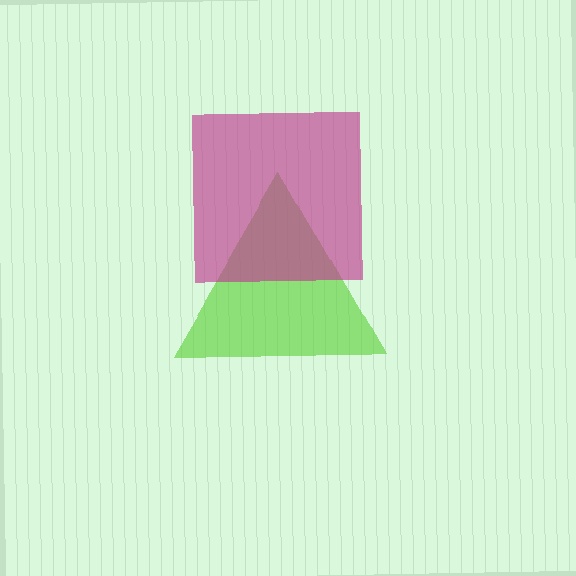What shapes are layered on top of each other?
The layered shapes are: a lime triangle, a magenta square.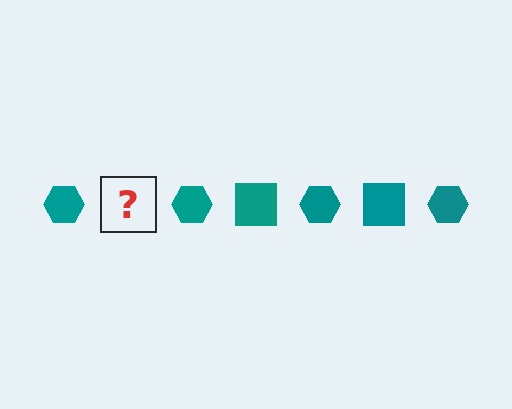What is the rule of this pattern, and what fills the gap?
The rule is that the pattern cycles through hexagon, square shapes in teal. The gap should be filled with a teal square.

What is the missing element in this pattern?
The missing element is a teal square.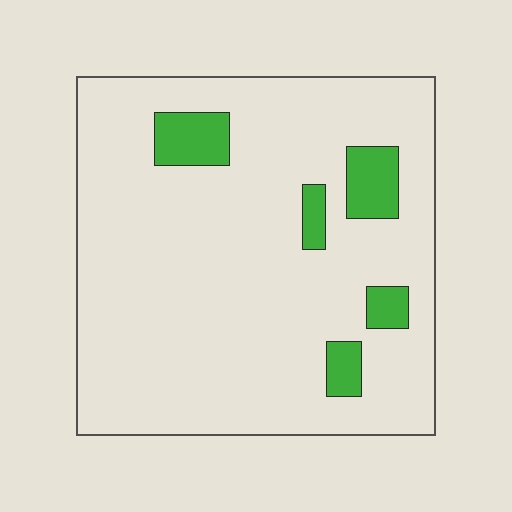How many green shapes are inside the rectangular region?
5.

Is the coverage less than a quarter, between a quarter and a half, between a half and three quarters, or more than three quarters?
Less than a quarter.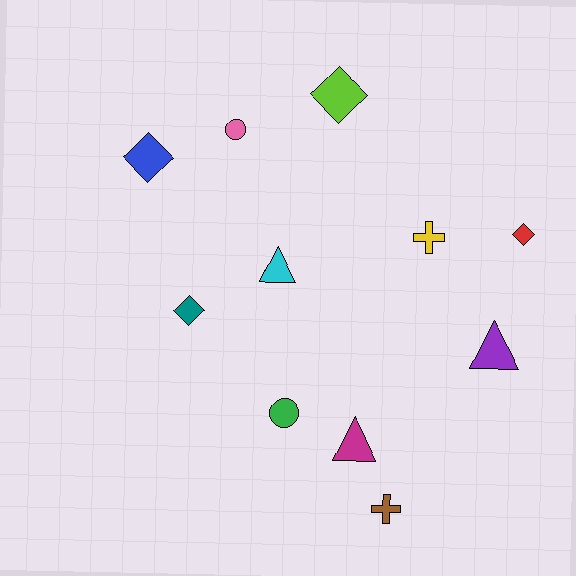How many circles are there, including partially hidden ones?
There are 2 circles.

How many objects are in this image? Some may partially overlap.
There are 11 objects.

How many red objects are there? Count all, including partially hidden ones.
There is 1 red object.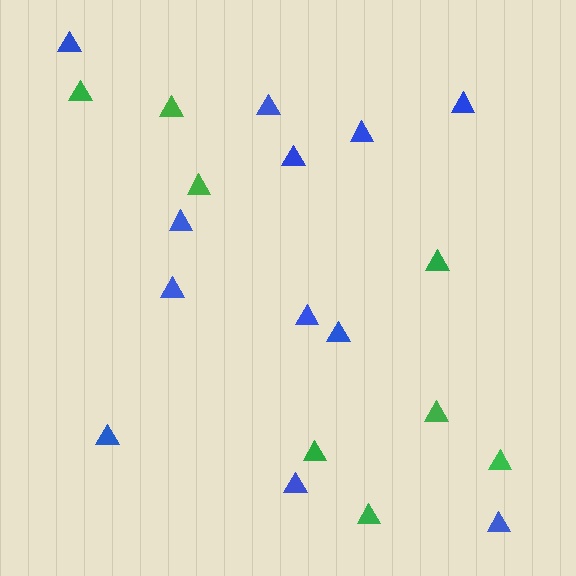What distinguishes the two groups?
There are 2 groups: one group of blue triangles (12) and one group of green triangles (8).